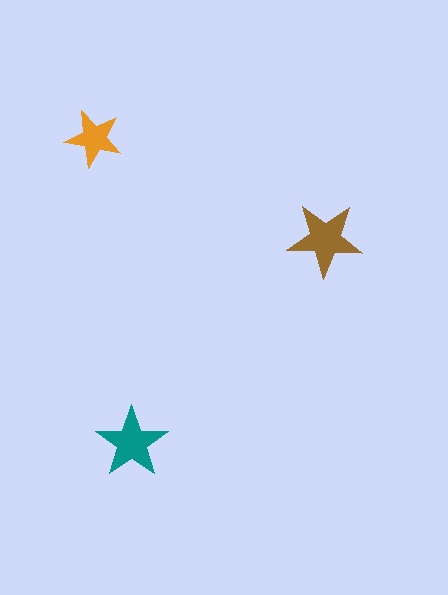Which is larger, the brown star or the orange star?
The brown one.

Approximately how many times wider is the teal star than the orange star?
About 1.5 times wider.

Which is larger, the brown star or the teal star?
The brown one.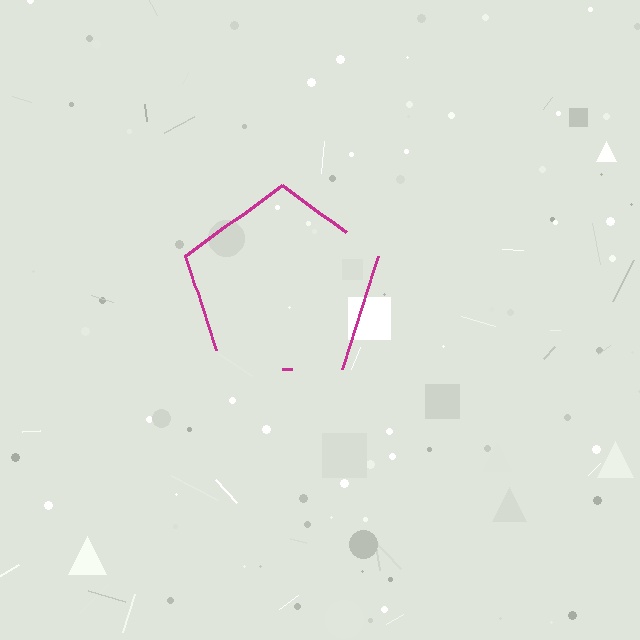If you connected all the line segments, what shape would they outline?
They would outline a pentagon.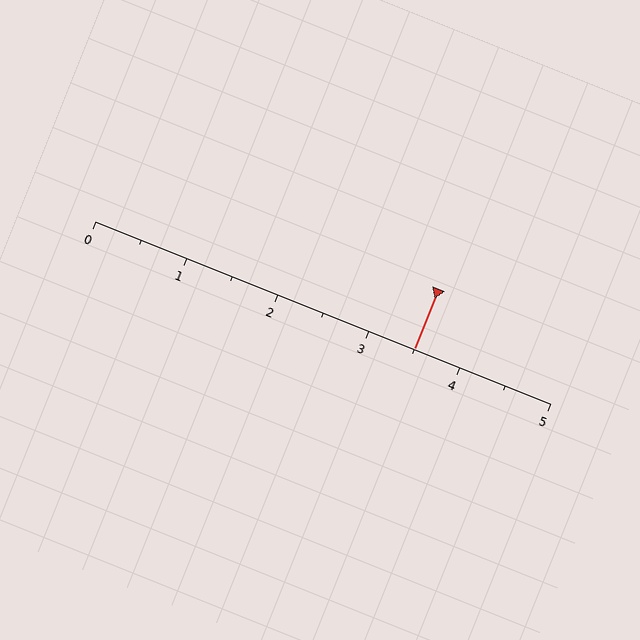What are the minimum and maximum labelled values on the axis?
The axis runs from 0 to 5.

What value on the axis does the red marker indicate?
The marker indicates approximately 3.5.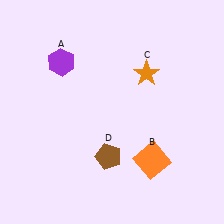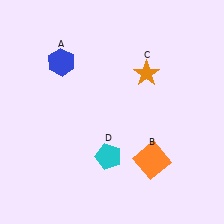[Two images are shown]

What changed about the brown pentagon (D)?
In Image 1, D is brown. In Image 2, it changed to cyan.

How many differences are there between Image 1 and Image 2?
There are 2 differences between the two images.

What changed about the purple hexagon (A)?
In Image 1, A is purple. In Image 2, it changed to blue.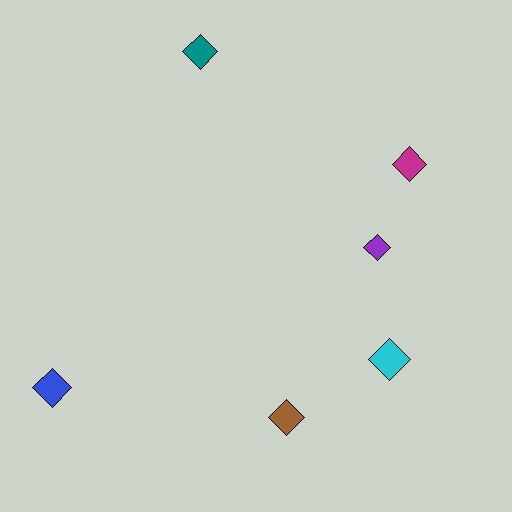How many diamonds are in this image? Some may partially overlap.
There are 6 diamonds.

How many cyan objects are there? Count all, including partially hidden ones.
There is 1 cyan object.